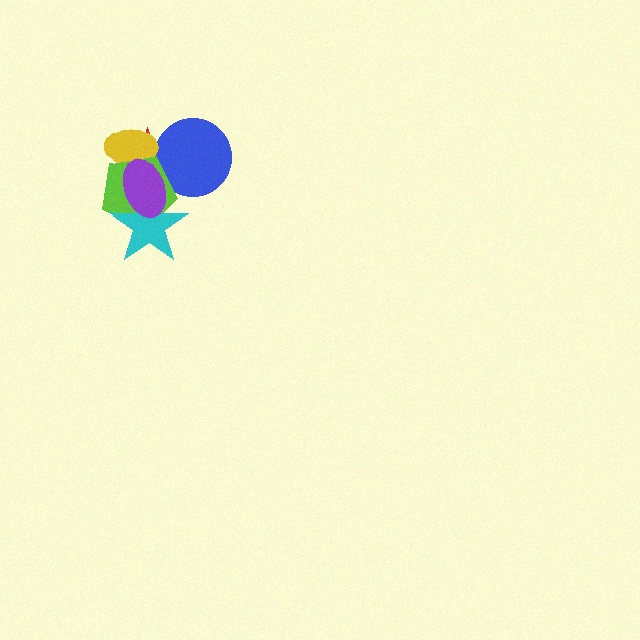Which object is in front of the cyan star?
The purple ellipse is in front of the cyan star.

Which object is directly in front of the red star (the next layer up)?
The blue circle is directly in front of the red star.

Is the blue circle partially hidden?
Yes, it is partially covered by another shape.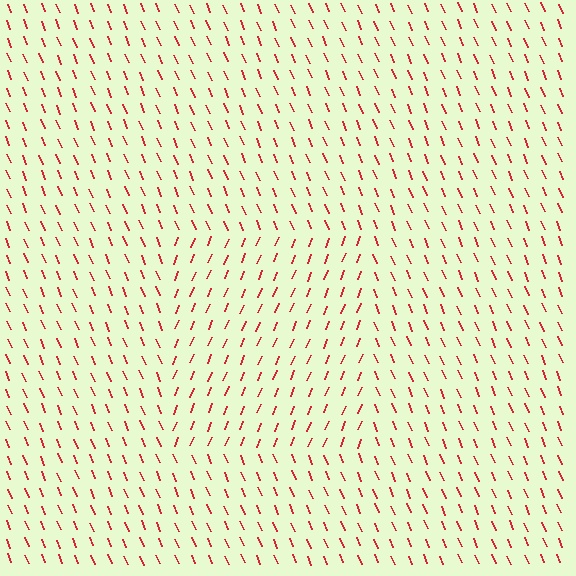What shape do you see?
I see a rectangle.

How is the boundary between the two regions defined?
The boundary is defined purely by a change in line orientation (approximately 45 degrees difference). All lines are the same color and thickness.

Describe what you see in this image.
The image is filled with small red line segments. A rectangle region in the image has lines oriented differently from the surrounding lines, creating a visible texture boundary.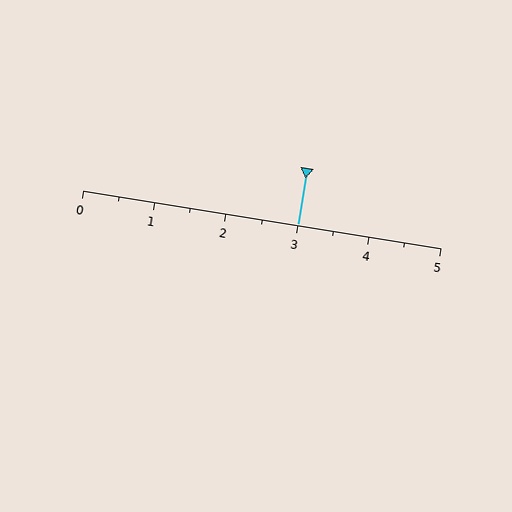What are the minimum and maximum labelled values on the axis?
The axis runs from 0 to 5.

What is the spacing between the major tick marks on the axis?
The major ticks are spaced 1 apart.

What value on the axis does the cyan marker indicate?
The marker indicates approximately 3.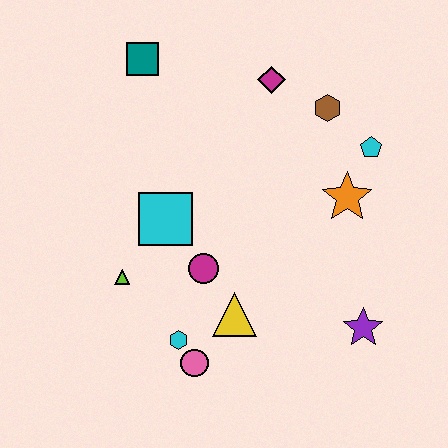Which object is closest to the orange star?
The cyan pentagon is closest to the orange star.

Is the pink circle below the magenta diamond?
Yes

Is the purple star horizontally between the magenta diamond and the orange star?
No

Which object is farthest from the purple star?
The teal square is farthest from the purple star.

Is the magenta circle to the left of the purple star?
Yes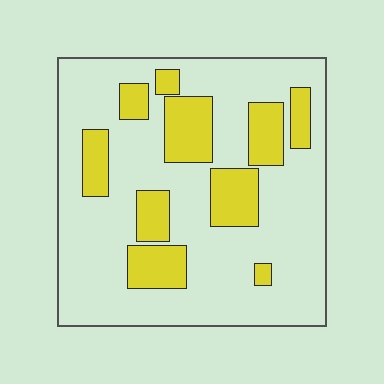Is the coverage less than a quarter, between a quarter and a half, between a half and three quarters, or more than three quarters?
Less than a quarter.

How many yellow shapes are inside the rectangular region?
10.